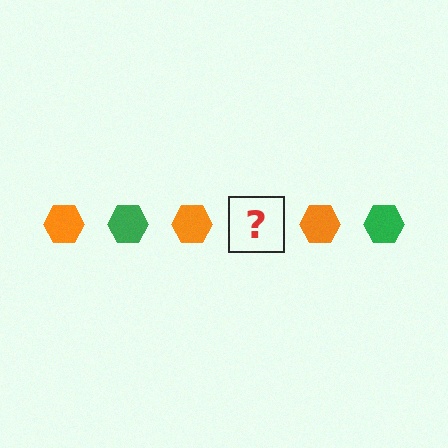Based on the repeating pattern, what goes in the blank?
The blank should be a green hexagon.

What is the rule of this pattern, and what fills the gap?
The rule is that the pattern cycles through orange, green hexagons. The gap should be filled with a green hexagon.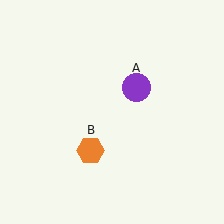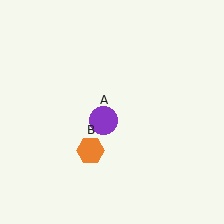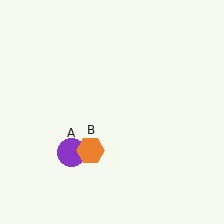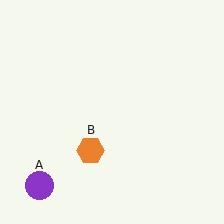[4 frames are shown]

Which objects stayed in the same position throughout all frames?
Orange hexagon (object B) remained stationary.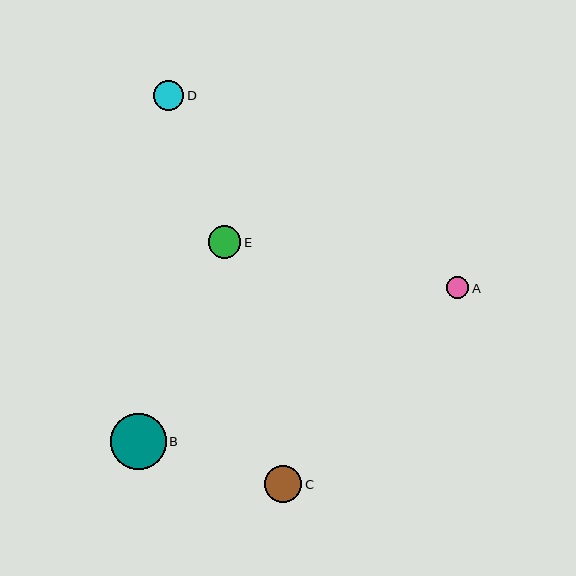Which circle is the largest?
Circle B is the largest with a size of approximately 55 pixels.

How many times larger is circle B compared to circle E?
Circle B is approximately 1.7 times the size of circle E.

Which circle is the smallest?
Circle A is the smallest with a size of approximately 23 pixels.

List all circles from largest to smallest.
From largest to smallest: B, C, E, D, A.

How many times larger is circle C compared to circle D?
Circle C is approximately 1.2 times the size of circle D.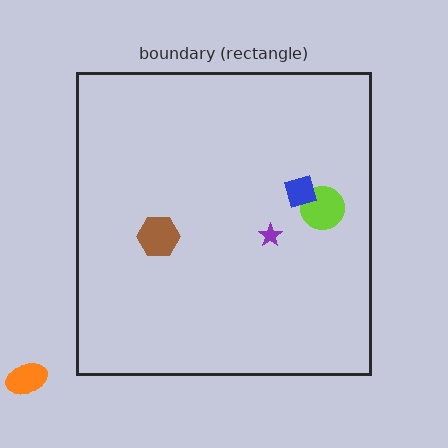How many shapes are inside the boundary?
4 inside, 1 outside.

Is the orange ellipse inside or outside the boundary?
Outside.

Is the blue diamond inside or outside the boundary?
Inside.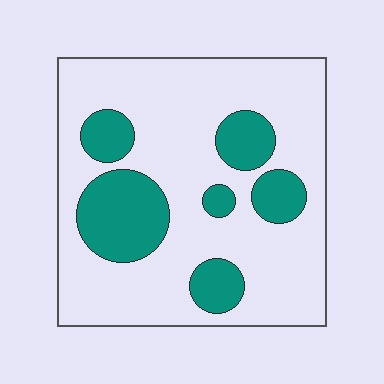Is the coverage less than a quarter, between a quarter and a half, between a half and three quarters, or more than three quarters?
Less than a quarter.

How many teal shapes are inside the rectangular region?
6.